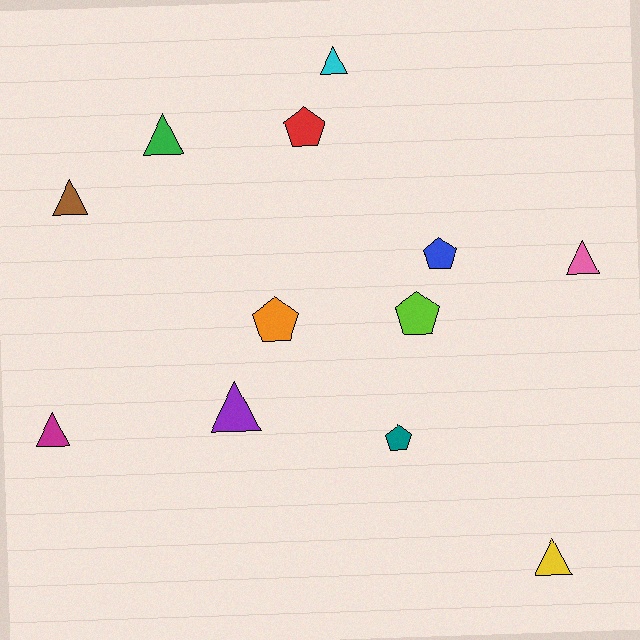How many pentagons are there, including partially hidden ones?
There are 5 pentagons.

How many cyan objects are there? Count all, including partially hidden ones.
There is 1 cyan object.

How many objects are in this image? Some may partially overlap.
There are 12 objects.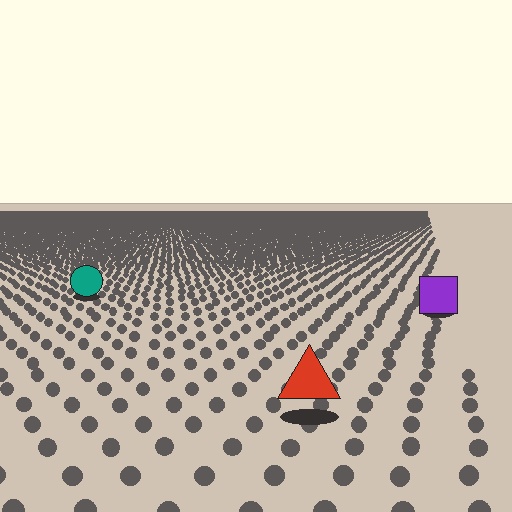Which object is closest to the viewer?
The red triangle is closest. The texture marks near it are larger and more spread out.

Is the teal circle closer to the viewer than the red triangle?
No. The red triangle is closer — you can tell from the texture gradient: the ground texture is coarser near it.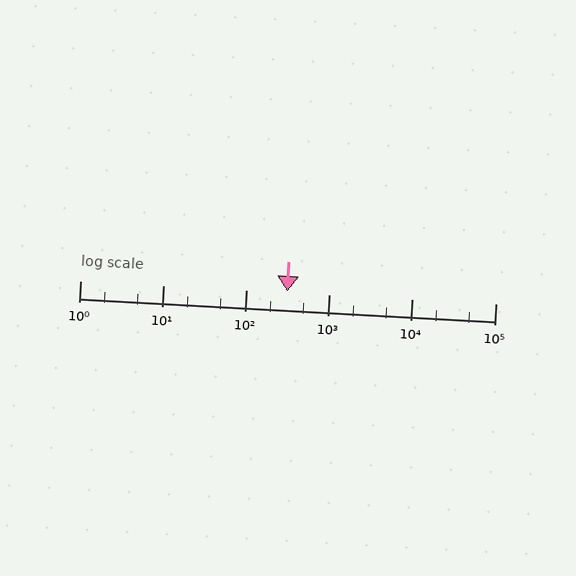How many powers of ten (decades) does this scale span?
The scale spans 5 decades, from 1 to 100000.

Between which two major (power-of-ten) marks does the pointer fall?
The pointer is between 100 and 1000.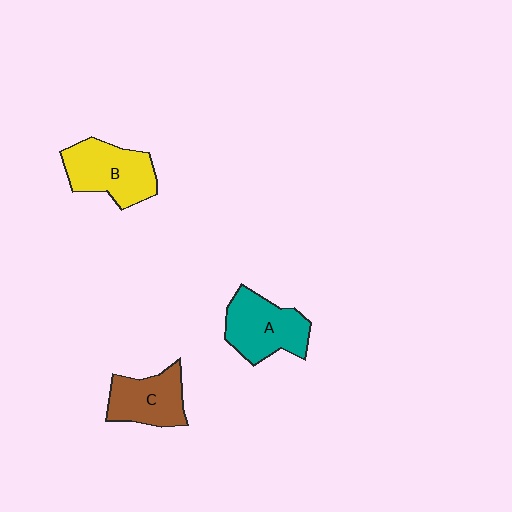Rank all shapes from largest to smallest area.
From largest to smallest: B (yellow), A (teal), C (brown).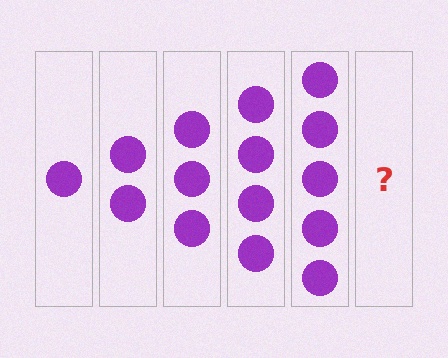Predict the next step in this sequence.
The next step is 6 circles.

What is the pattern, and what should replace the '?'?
The pattern is that each step adds one more circle. The '?' should be 6 circles.